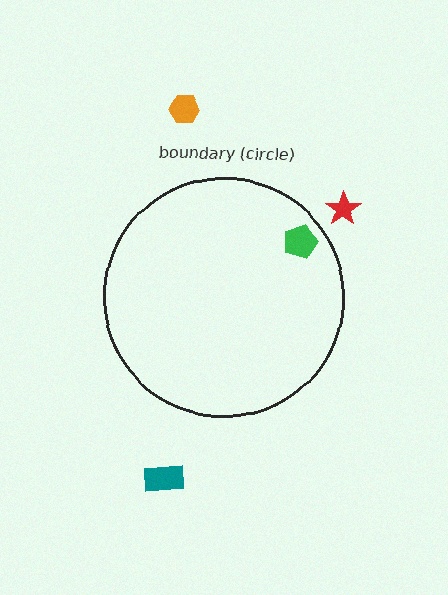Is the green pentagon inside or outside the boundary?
Inside.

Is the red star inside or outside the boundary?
Outside.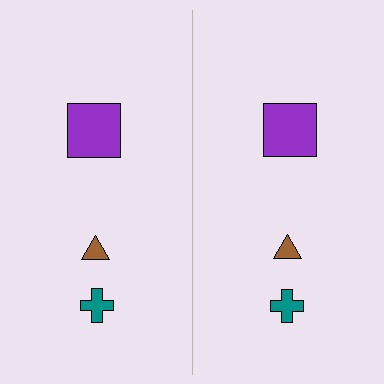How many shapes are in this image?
There are 6 shapes in this image.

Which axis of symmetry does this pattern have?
The pattern has a vertical axis of symmetry running through the center of the image.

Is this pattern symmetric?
Yes, this pattern has bilateral (reflection) symmetry.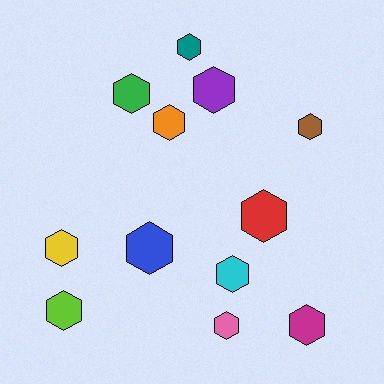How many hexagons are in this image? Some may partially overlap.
There are 12 hexagons.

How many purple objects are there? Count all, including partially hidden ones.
There is 1 purple object.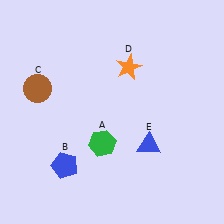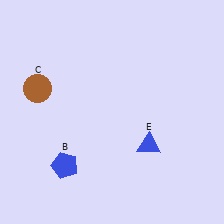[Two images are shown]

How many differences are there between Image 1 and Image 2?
There are 2 differences between the two images.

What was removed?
The orange star (D), the green hexagon (A) were removed in Image 2.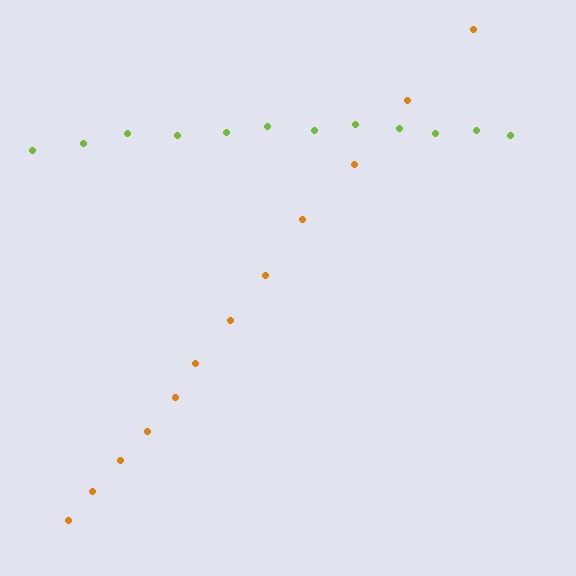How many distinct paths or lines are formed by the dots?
There are 2 distinct paths.